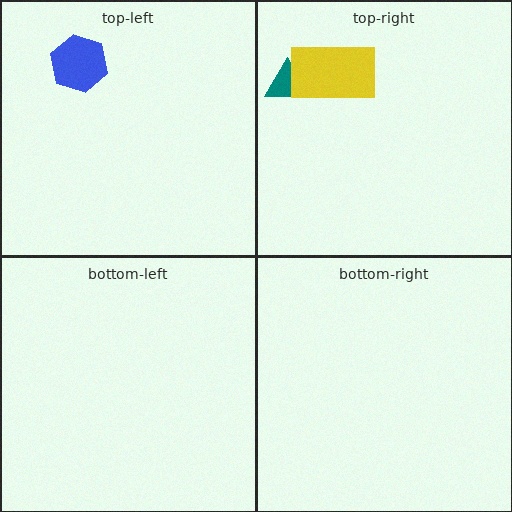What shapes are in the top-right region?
The teal triangle, the yellow rectangle.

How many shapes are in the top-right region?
2.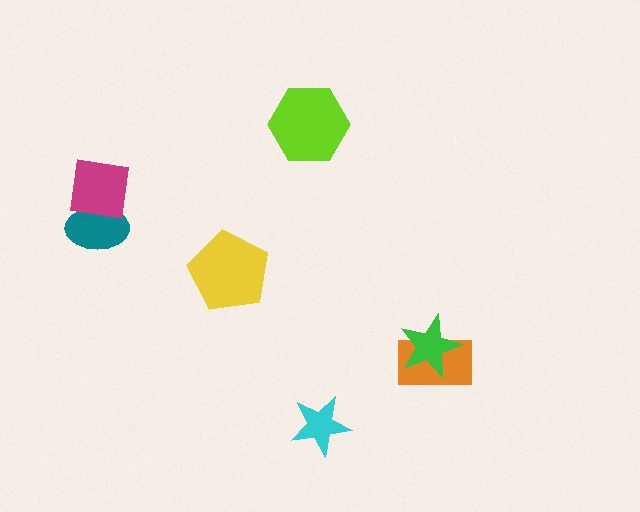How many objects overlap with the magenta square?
1 object overlaps with the magenta square.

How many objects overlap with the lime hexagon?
0 objects overlap with the lime hexagon.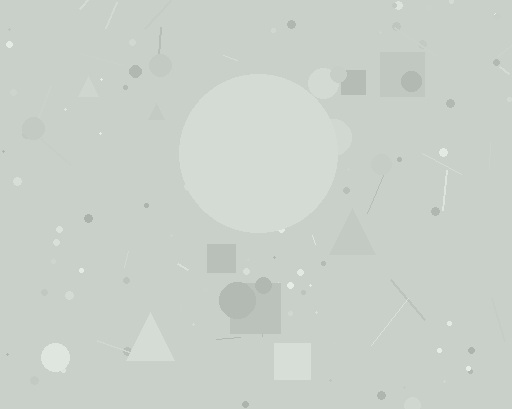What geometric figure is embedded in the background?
A circle is embedded in the background.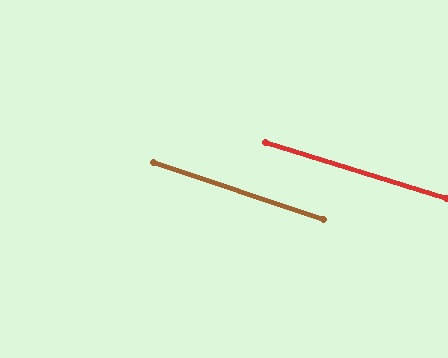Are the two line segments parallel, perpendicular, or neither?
Parallel — their directions differ by only 1.1°.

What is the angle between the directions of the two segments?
Approximately 1 degree.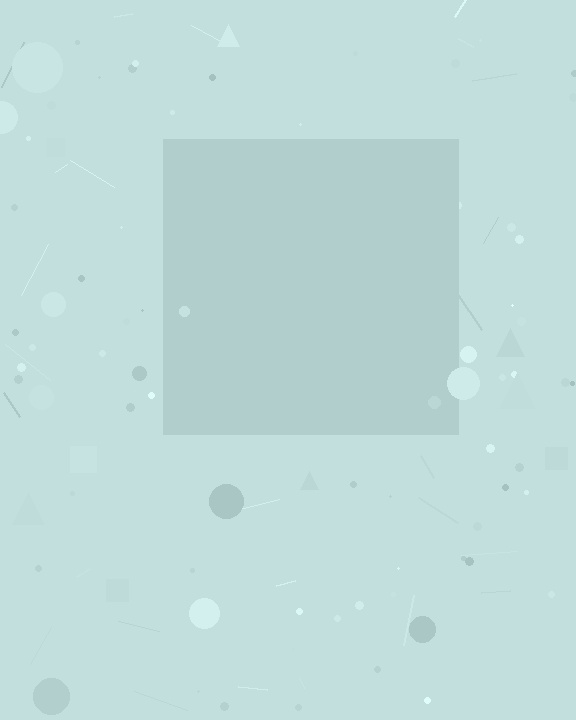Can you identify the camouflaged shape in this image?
The camouflaged shape is a square.